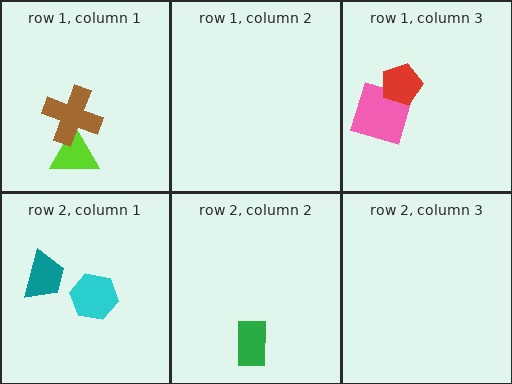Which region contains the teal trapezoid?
The row 2, column 1 region.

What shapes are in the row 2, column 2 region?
The green rectangle.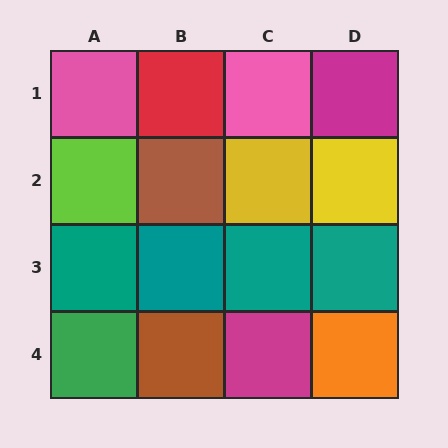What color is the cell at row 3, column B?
Teal.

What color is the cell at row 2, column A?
Lime.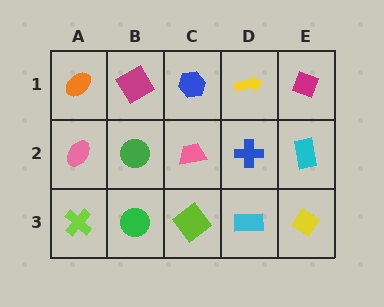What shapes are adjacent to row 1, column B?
A green circle (row 2, column B), an orange ellipse (row 1, column A), a blue hexagon (row 1, column C).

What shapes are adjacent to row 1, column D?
A blue cross (row 2, column D), a blue hexagon (row 1, column C), a magenta diamond (row 1, column E).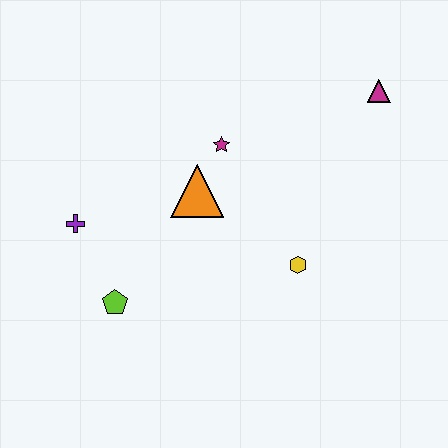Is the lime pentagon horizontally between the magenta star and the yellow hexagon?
No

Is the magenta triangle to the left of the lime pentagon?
No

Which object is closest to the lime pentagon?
The purple cross is closest to the lime pentagon.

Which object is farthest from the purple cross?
The magenta triangle is farthest from the purple cross.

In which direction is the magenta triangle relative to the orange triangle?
The magenta triangle is to the right of the orange triangle.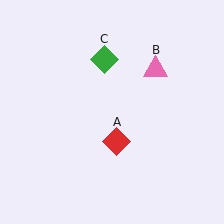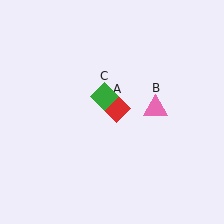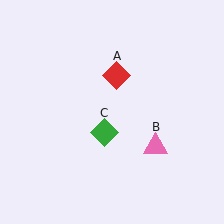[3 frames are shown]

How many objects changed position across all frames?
3 objects changed position: red diamond (object A), pink triangle (object B), green diamond (object C).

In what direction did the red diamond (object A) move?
The red diamond (object A) moved up.